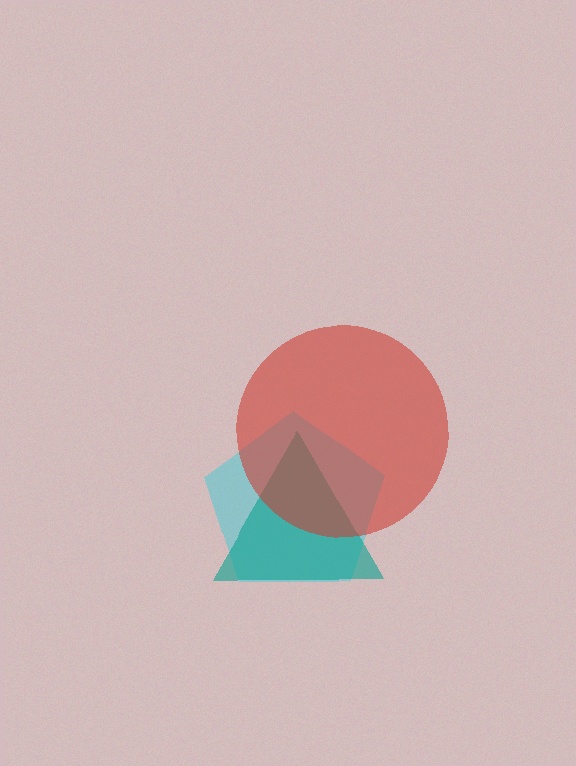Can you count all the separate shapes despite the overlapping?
Yes, there are 3 separate shapes.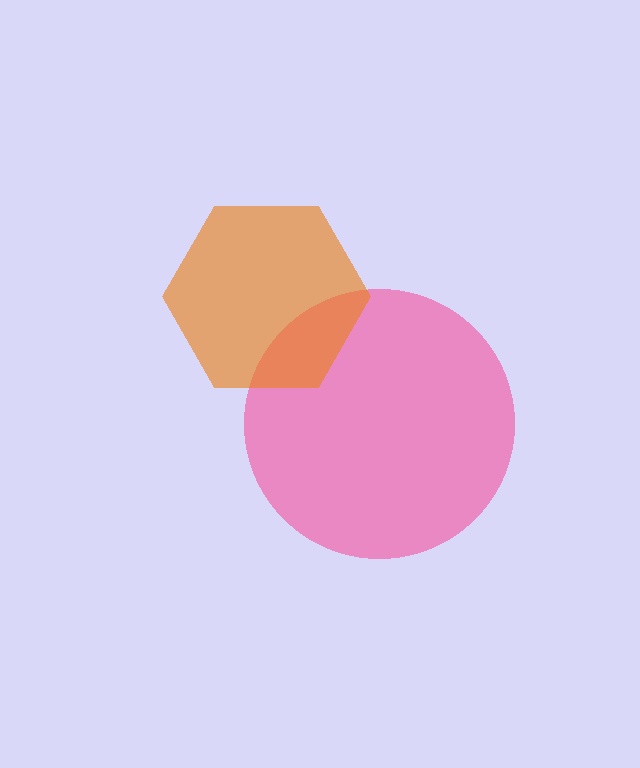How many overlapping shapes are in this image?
There are 2 overlapping shapes in the image.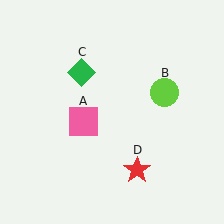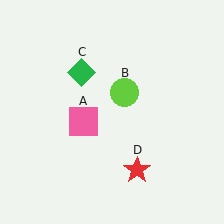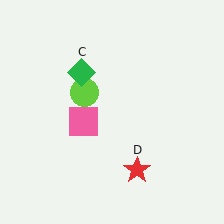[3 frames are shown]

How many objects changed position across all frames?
1 object changed position: lime circle (object B).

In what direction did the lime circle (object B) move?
The lime circle (object B) moved left.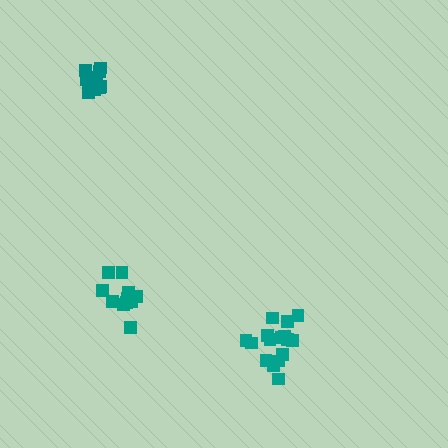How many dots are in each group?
Group 1: 11 dots, Group 2: 12 dots, Group 3: 16 dots (39 total).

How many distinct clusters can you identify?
There are 3 distinct clusters.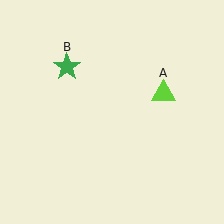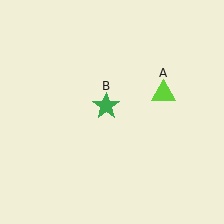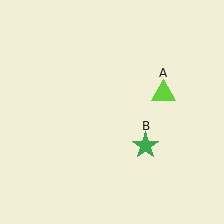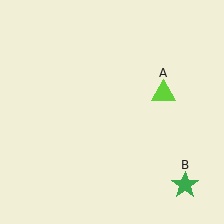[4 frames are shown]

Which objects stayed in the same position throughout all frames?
Lime triangle (object A) remained stationary.